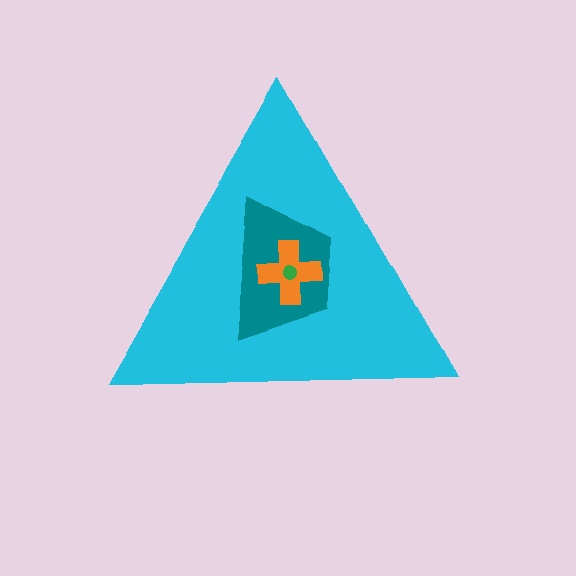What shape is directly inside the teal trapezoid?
The orange cross.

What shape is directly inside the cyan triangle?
The teal trapezoid.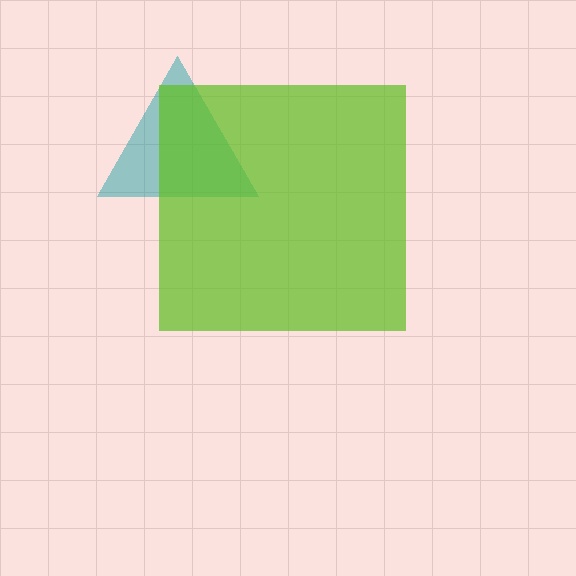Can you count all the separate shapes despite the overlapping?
Yes, there are 2 separate shapes.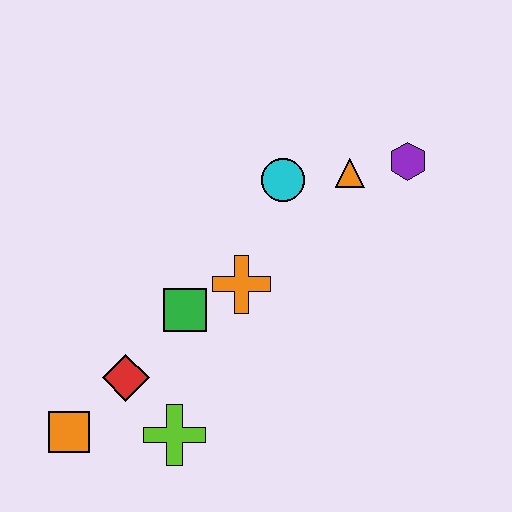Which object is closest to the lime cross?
The red diamond is closest to the lime cross.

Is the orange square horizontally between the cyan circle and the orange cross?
No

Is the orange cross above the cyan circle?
No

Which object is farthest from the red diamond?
The purple hexagon is farthest from the red diamond.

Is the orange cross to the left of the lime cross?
No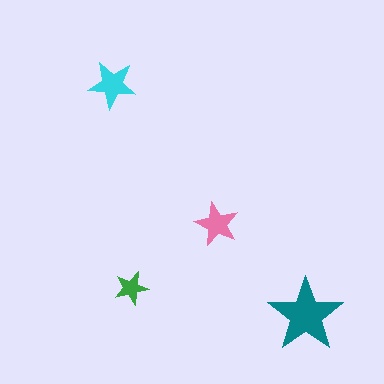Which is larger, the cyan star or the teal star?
The teal one.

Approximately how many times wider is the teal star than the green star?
About 2 times wider.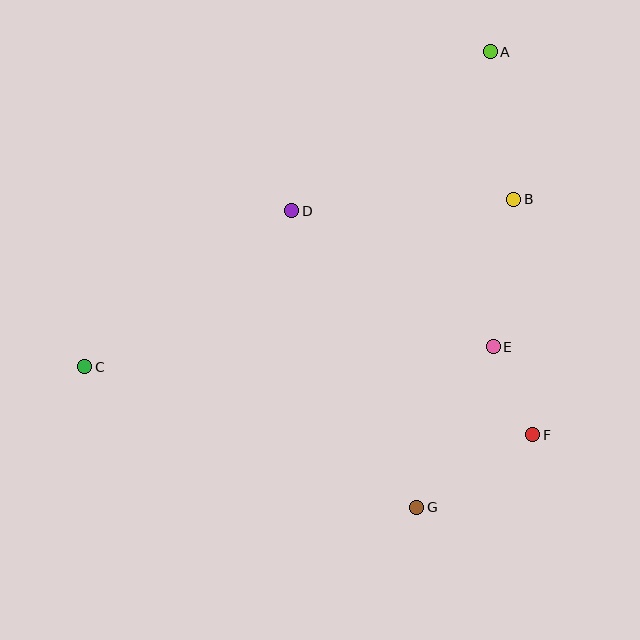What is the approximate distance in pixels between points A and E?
The distance between A and E is approximately 295 pixels.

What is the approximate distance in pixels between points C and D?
The distance between C and D is approximately 260 pixels.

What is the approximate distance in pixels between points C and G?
The distance between C and G is approximately 361 pixels.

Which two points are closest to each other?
Points E and F are closest to each other.